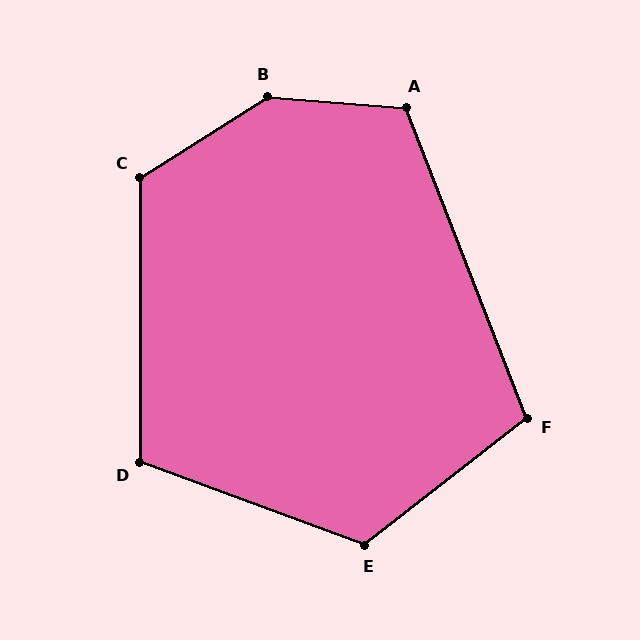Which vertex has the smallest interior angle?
F, at approximately 107 degrees.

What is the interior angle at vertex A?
Approximately 116 degrees (obtuse).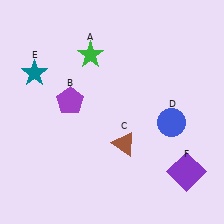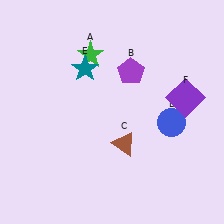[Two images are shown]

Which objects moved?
The objects that moved are: the purple pentagon (B), the teal star (E), the purple square (F).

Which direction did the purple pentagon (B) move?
The purple pentagon (B) moved right.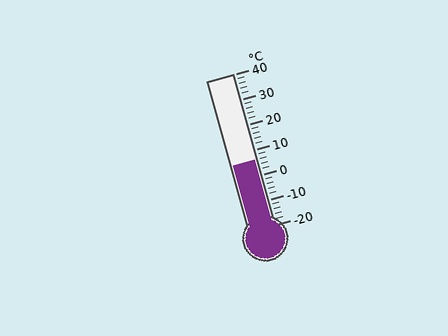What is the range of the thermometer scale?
The thermometer scale ranges from -20°C to 40°C.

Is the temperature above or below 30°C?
The temperature is below 30°C.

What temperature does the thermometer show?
The thermometer shows approximately 6°C.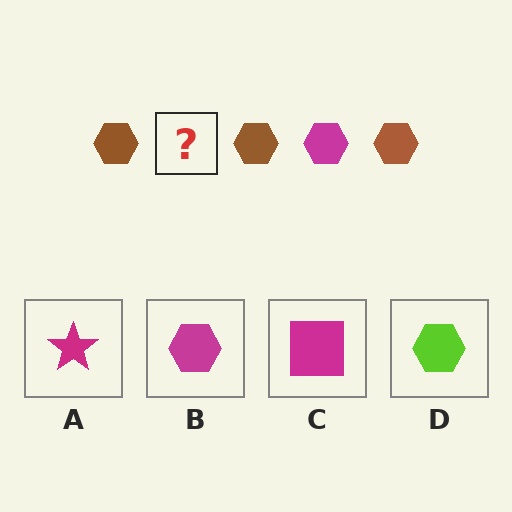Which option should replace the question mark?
Option B.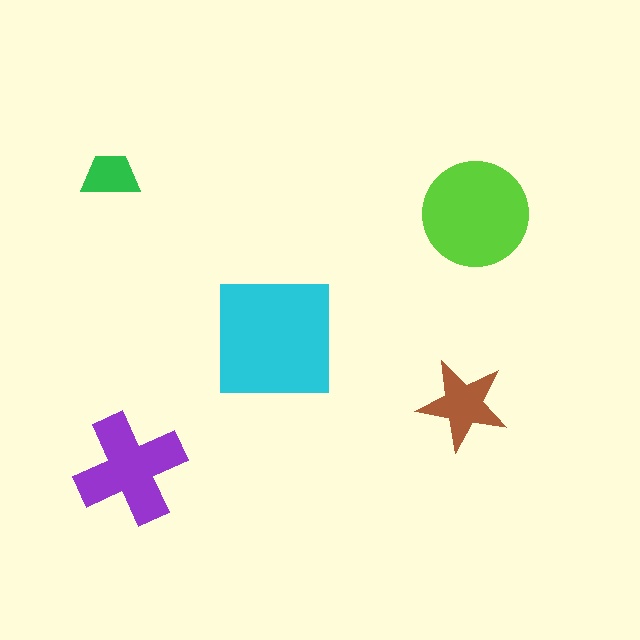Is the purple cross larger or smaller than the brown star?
Larger.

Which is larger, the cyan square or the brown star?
The cyan square.